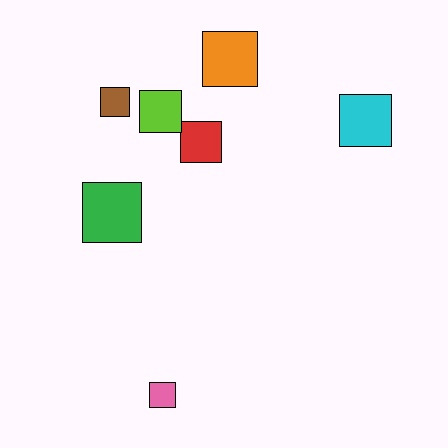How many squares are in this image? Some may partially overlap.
There are 7 squares.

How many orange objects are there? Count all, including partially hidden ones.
There is 1 orange object.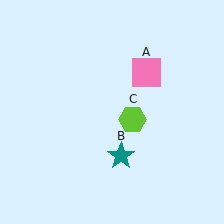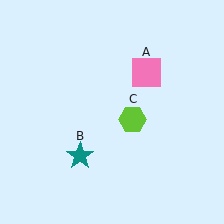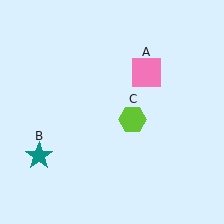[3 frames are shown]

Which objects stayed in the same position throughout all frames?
Pink square (object A) and lime hexagon (object C) remained stationary.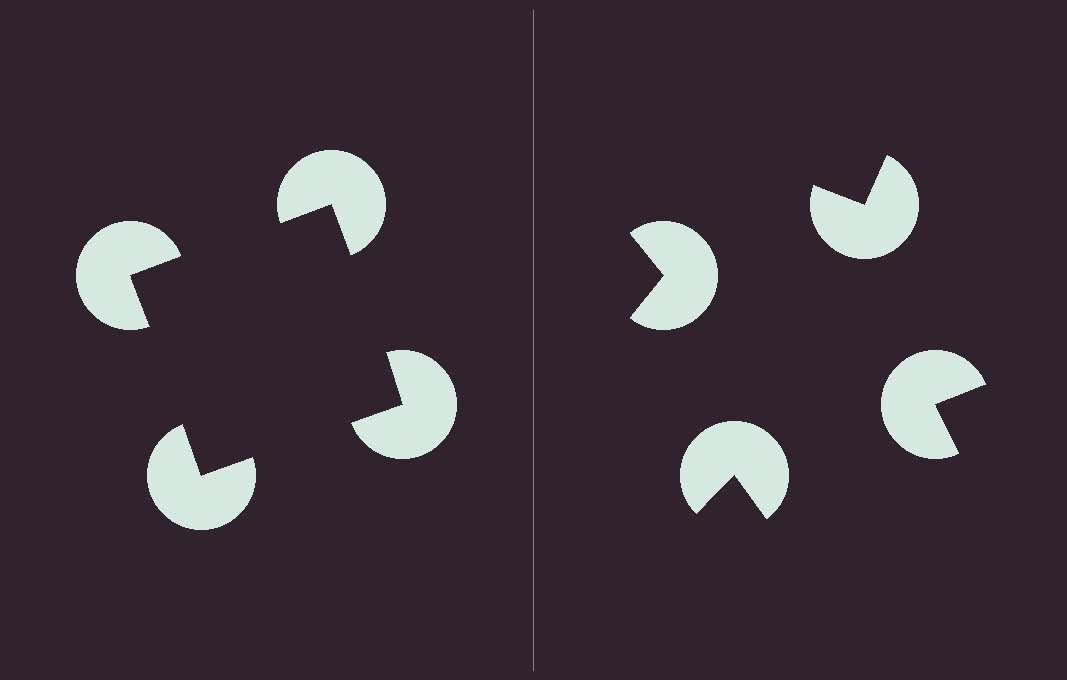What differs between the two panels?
The pac-man discs are positioned identically on both sides; only the wedge orientations differ. On the left they align to a square; on the right they are misaligned.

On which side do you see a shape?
An illusory square appears on the left side. On the right side the wedge cuts are rotated, so no coherent shape forms.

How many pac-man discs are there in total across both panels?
8 — 4 on each side.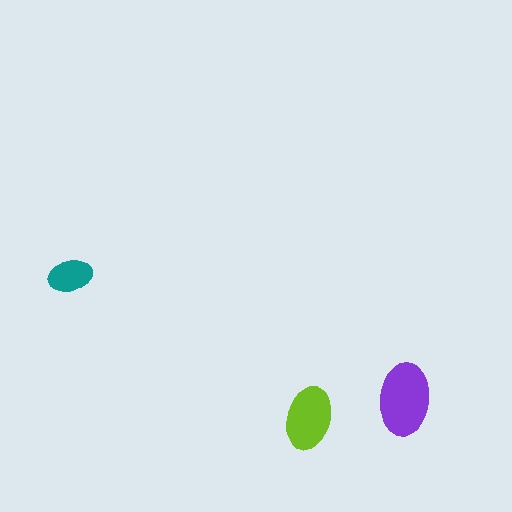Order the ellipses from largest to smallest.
the purple one, the lime one, the teal one.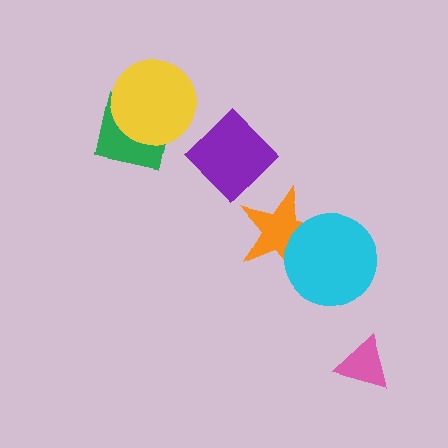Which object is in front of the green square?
The yellow circle is in front of the green square.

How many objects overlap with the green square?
1 object overlaps with the green square.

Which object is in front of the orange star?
The cyan circle is in front of the orange star.